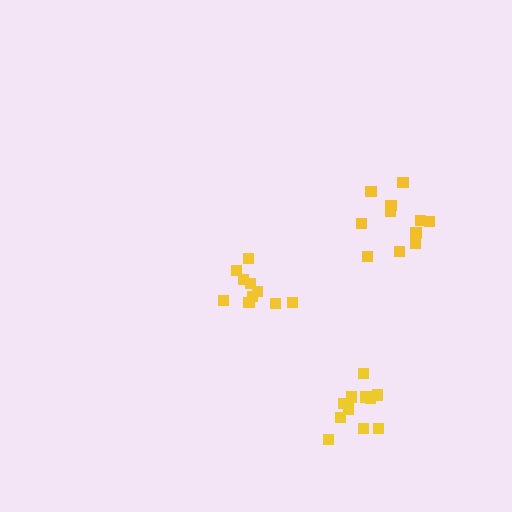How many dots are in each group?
Group 1: 10 dots, Group 2: 11 dots, Group 3: 11 dots (32 total).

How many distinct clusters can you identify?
There are 3 distinct clusters.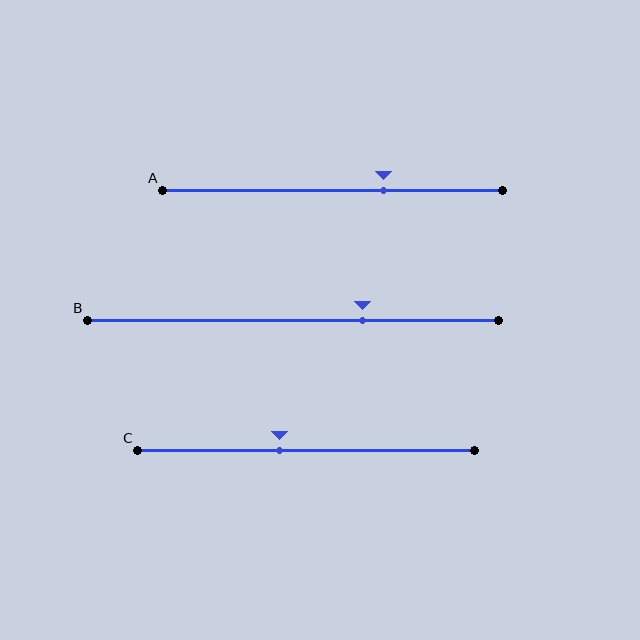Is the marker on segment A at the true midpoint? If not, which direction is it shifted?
No, the marker on segment A is shifted to the right by about 15% of the segment length.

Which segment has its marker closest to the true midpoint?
Segment C has its marker closest to the true midpoint.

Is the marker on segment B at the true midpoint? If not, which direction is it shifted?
No, the marker on segment B is shifted to the right by about 17% of the segment length.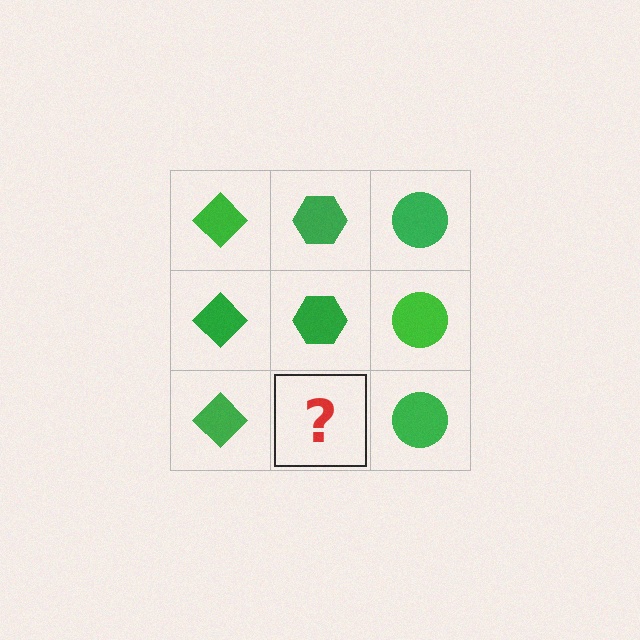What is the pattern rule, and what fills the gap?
The rule is that each column has a consistent shape. The gap should be filled with a green hexagon.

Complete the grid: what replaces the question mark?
The question mark should be replaced with a green hexagon.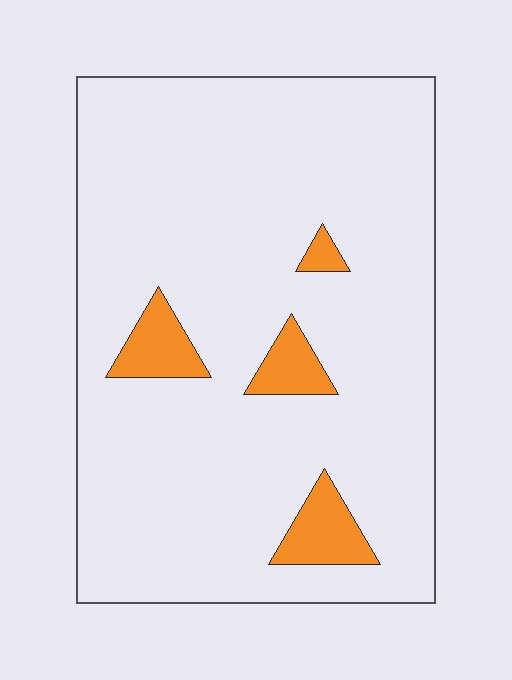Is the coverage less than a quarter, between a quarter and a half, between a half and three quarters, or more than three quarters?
Less than a quarter.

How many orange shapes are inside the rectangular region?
4.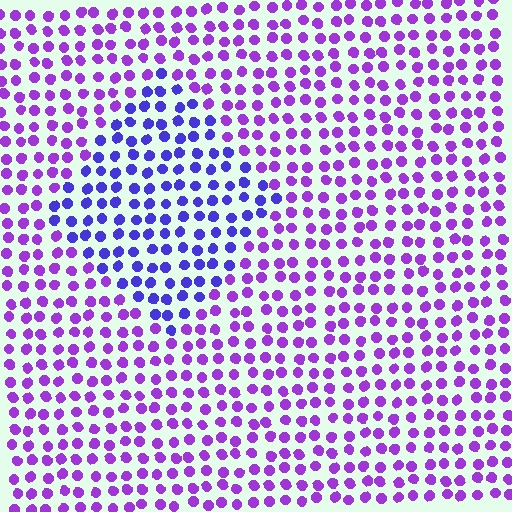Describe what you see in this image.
The image is filled with small purple elements in a uniform arrangement. A diamond-shaped region is visible where the elements are tinted to a slightly different hue, forming a subtle color boundary.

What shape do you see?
I see a diamond.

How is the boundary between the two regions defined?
The boundary is defined purely by a slight shift in hue (about 33 degrees). Spacing, size, and orientation are identical on both sides.